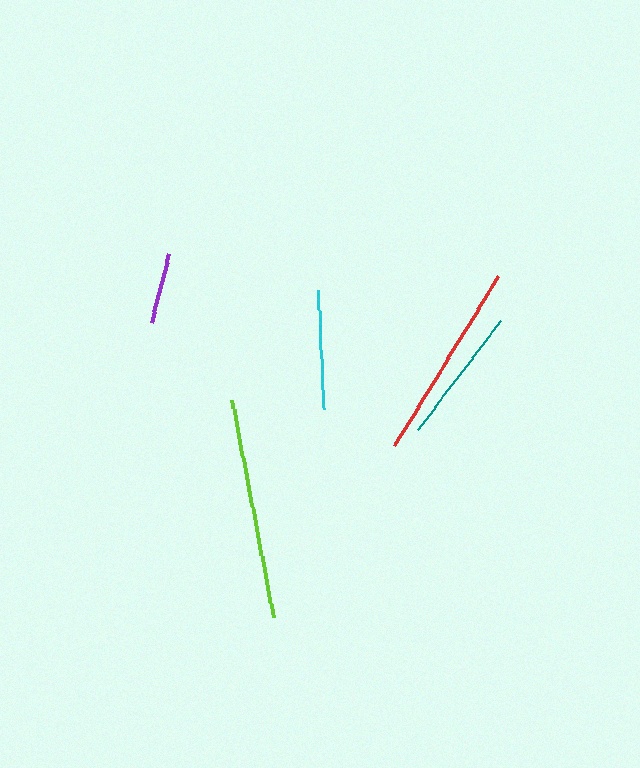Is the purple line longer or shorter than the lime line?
The lime line is longer than the purple line.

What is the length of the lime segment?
The lime segment is approximately 221 pixels long.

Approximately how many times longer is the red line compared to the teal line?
The red line is approximately 1.5 times the length of the teal line.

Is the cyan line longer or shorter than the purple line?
The cyan line is longer than the purple line.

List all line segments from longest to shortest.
From longest to shortest: lime, red, teal, cyan, purple.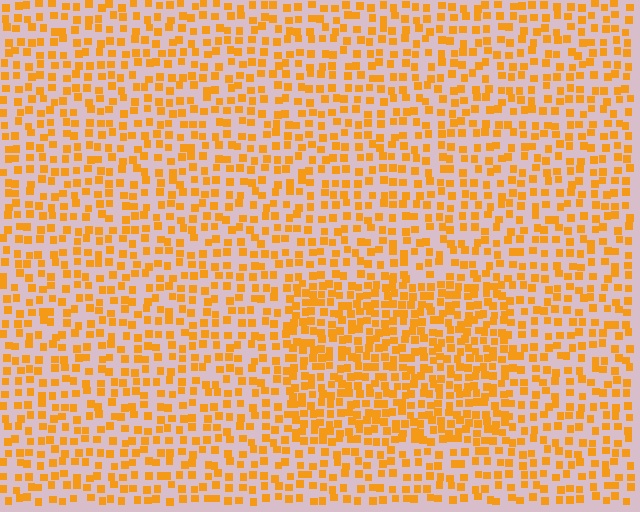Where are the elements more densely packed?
The elements are more densely packed inside the rectangle boundary.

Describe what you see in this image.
The image contains small orange elements arranged at two different densities. A rectangle-shaped region is visible where the elements are more densely packed than the surrounding area.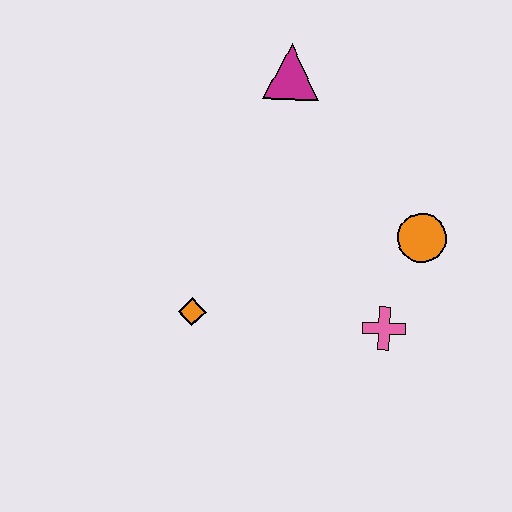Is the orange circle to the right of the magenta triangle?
Yes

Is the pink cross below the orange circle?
Yes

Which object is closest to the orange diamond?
The pink cross is closest to the orange diamond.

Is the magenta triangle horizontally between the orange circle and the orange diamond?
Yes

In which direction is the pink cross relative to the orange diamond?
The pink cross is to the right of the orange diamond.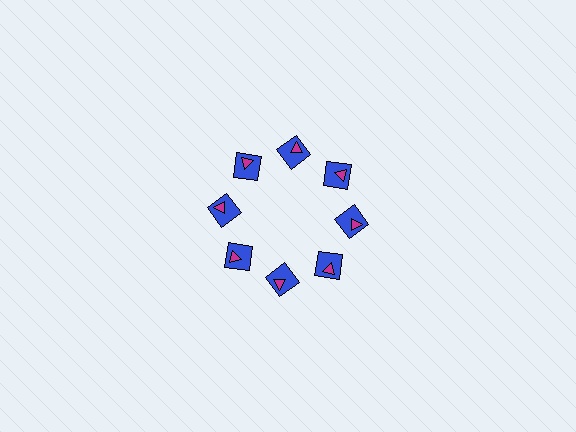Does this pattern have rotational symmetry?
Yes, this pattern has 8-fold rotational symmetry. It looks the same after rotating 45 degrees around the center.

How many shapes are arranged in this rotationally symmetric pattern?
There are 16 shapes, arranged in 8 groups of 2.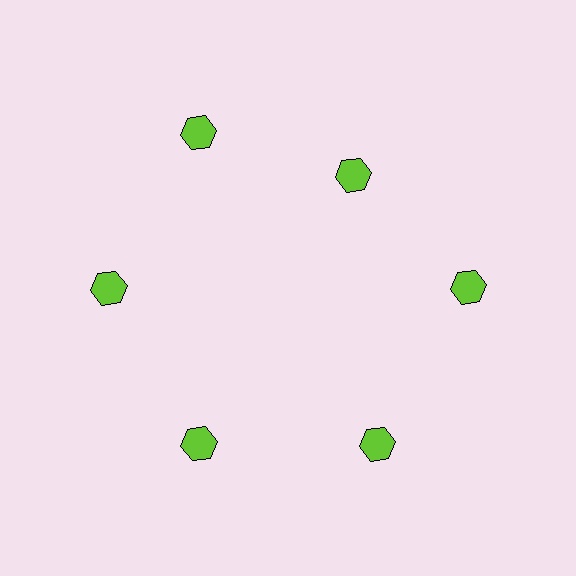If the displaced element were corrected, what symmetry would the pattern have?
It would have 6-fold rotational symmetry — the pattern would map onto itself every 60 degrees.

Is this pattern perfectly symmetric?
No. The 6 lime hexagons are arranged in a ring, but one element near the 1 o'clock position is pulled inward toward the center, breaking the 6-fold rotational symmetry.